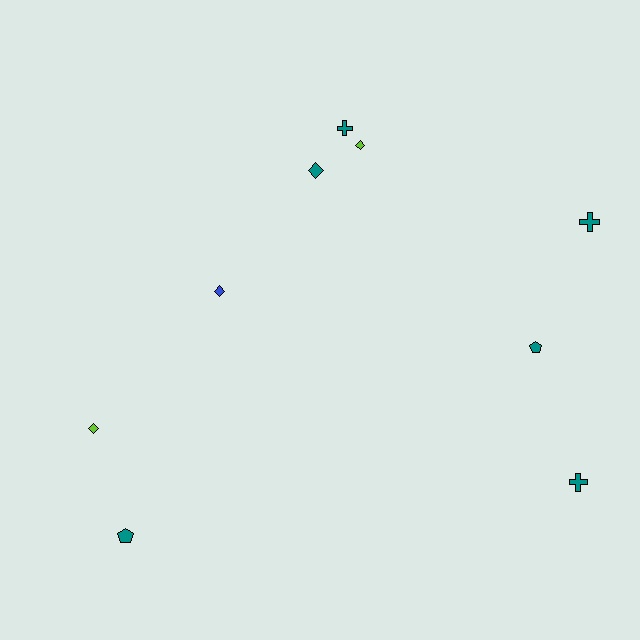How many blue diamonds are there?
There is 1 blue diamond.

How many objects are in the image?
There are 9 objects.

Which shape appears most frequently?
Diamond, with 4 objects.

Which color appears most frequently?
Teal, with 6 objects.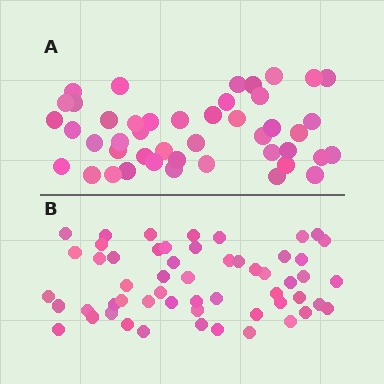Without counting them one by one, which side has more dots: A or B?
Region B (the bottom region) has more dots.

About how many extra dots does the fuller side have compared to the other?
Region B has roughly 10 or so more dots than region A.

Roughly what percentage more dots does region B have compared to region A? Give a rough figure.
About 20% more.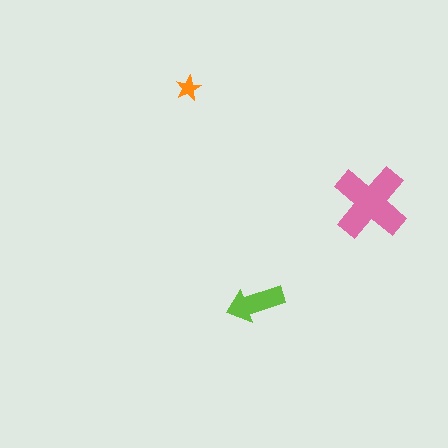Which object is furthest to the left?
The orange star is leftmost.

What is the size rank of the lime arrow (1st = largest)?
2nd.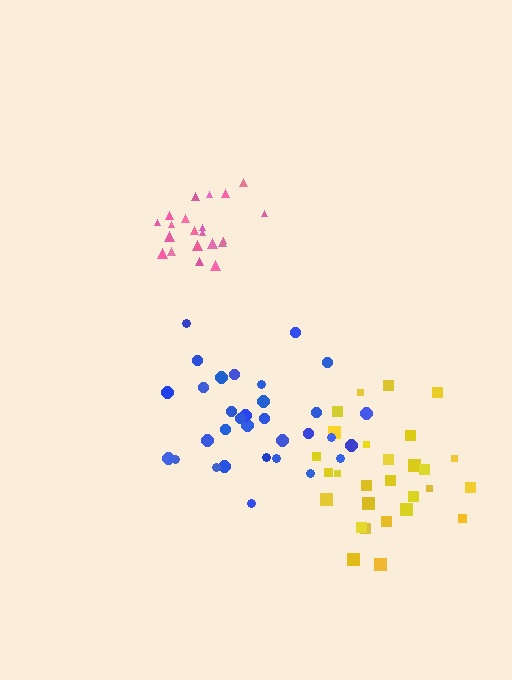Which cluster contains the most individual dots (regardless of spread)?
Blue (32).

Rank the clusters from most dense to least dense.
pink, yellow, blue.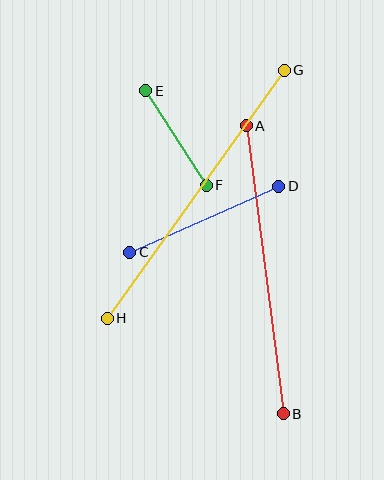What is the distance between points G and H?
The distance is approximately 305 pixels.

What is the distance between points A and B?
The distance is approximately 290 pixels.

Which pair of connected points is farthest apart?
Points G and H are farthest apart.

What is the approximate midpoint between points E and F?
The midpoint is at approximately (176, 138) pixels.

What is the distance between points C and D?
The distance is approximately 163 pixels.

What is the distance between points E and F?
The distance is approximately 112 pixels.